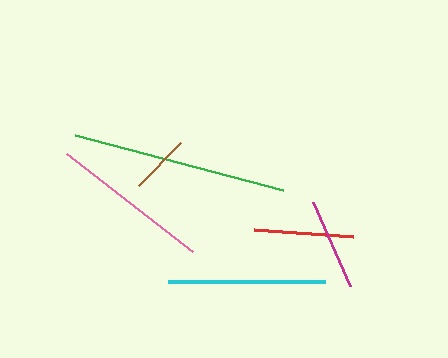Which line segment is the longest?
The green line is the longest at approximately 215 pixels.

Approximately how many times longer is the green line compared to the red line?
The green line is approximately 2.2 times the length of the red line.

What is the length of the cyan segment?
The cyan segment is approximately 157 pixels long.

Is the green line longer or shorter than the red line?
The green line is longer than the red line.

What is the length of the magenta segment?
The magenta segment is approximately 92 pixels long.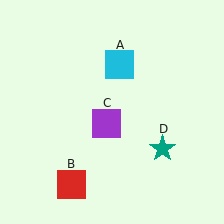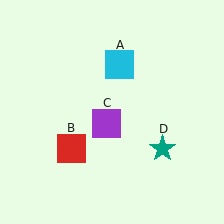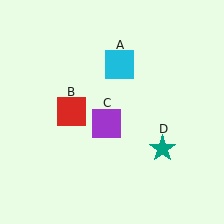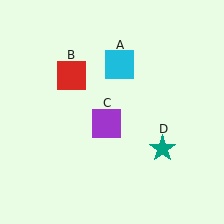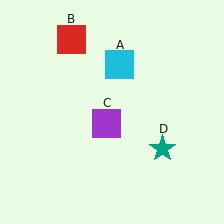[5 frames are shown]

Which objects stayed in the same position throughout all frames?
Cyan square (object A) and purple square (object C) and teal star (object D) remained stationary.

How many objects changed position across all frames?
1 object changed position: red square (object B).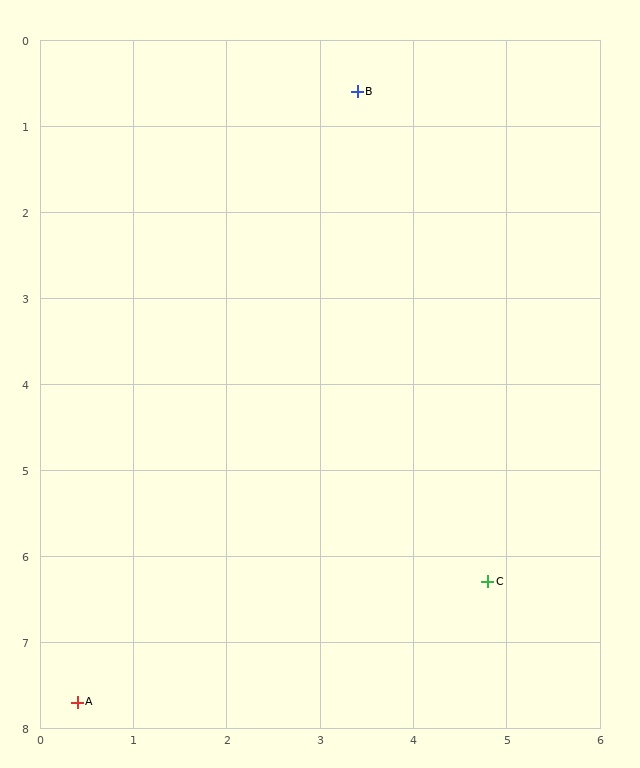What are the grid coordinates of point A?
Point A is at approximately (0.4, 7.7).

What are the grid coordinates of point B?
Point B is at approximately (3.4, 0.6).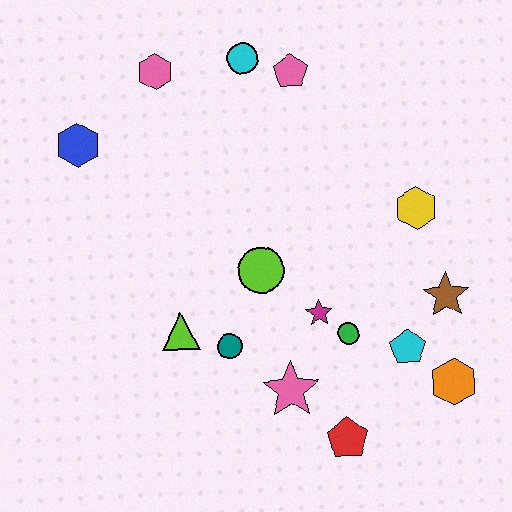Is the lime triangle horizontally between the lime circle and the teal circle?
No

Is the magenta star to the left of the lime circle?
No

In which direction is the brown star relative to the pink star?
The brown star is to the right of the pink star.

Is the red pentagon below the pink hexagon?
Yes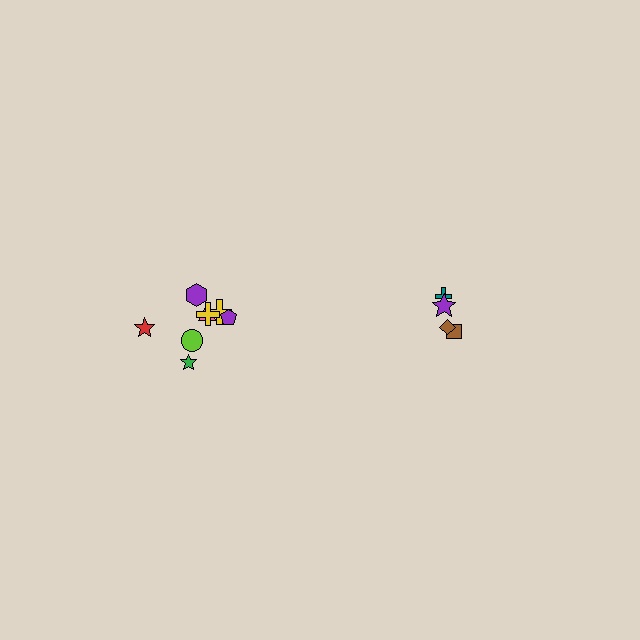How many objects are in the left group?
There are 8 objects.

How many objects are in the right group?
There are 4 objects.